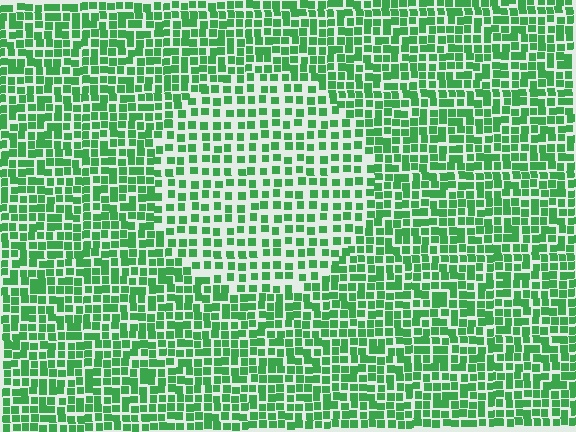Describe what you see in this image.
The image contains small green elements arranged at two different densities. A circle-shaped region is visible where the elements are less densely packed than the surrounding area.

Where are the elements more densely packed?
The elements are more densely packed outside the circle boundary.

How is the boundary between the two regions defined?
The boundary is defined by a change in element density (approximately 1.7x ratio). All elements are the same color, size, and shape.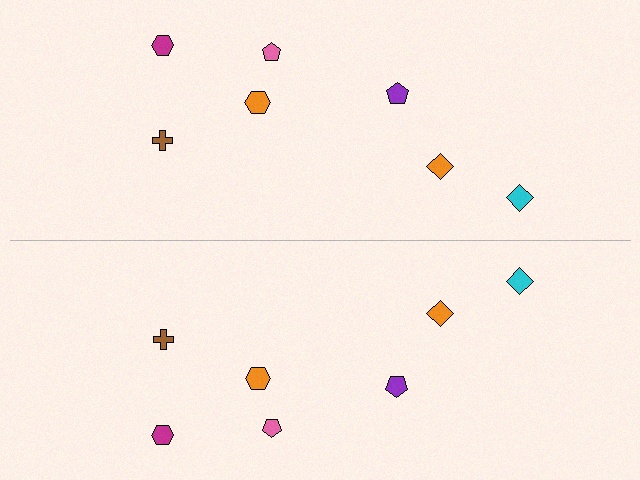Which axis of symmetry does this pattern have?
The pattern has a horizontal axis of symmetry running through the center of the image.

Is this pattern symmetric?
Yes, this pattern has bilateral (reflection) symmetry.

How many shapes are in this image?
There are 14 shapes in this image.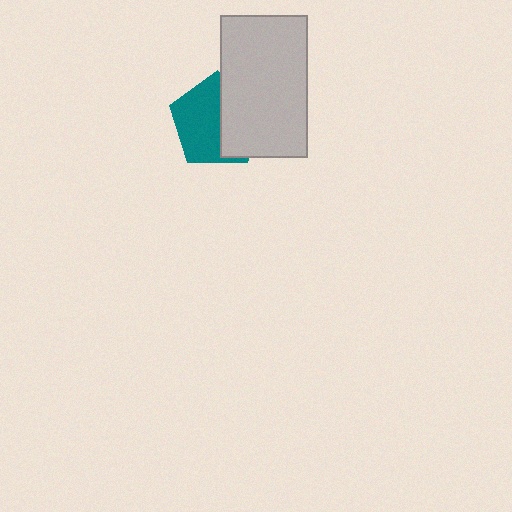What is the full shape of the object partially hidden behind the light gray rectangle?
The partially hidden object is a teal pentagon.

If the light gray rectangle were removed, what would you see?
You would see the complete teal pentagon.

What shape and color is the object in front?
The object in front is a light gray rectangle.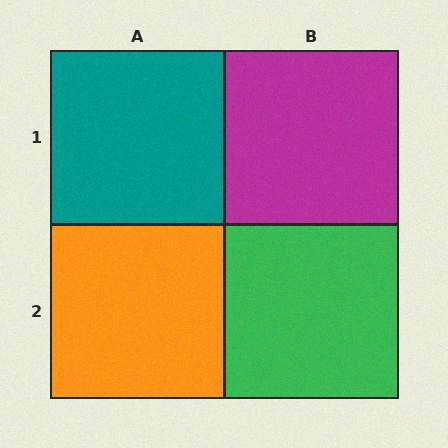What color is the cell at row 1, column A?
Teal.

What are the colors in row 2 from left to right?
Orange, green.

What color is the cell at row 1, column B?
Magenta.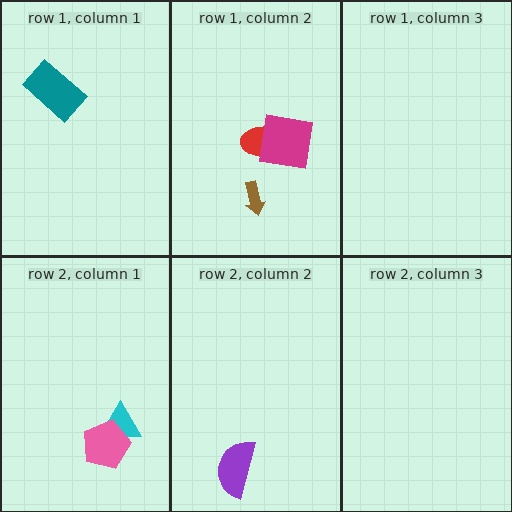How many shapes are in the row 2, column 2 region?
1.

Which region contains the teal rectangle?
The row 1, column 1 region.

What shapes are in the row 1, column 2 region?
The brown arrow, the red ellipse, the magenta square.